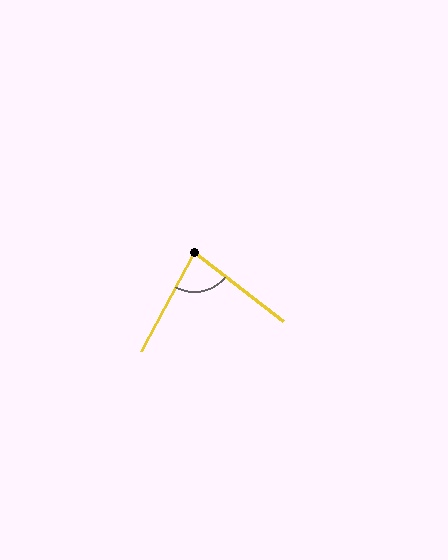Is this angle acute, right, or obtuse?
It is acute.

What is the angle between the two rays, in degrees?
Approximately 81 degrees.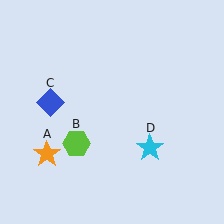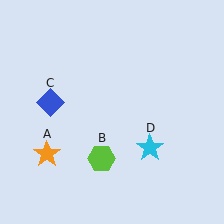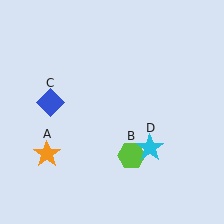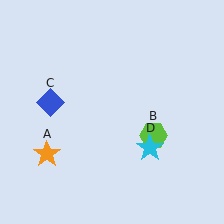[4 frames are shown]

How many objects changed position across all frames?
1 object changed position: lime hexagon (object B).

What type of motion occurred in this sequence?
The lime hexagon (object B) rotated counterclockwise around the center of the scene.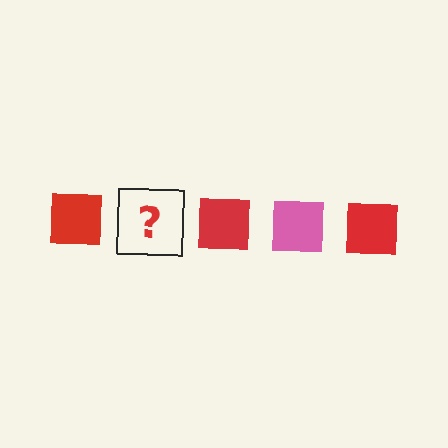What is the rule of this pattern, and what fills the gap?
The rule is that the pattern cycles through red, pink squares. The gap should be filled with a pink square.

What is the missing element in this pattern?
The missing element is a pink square.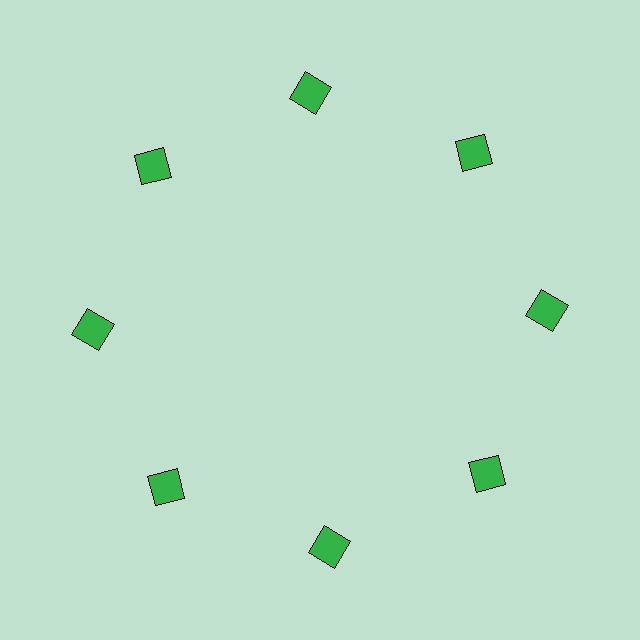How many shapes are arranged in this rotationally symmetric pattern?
There are 8 shapes, arranged in 8 groups of 1.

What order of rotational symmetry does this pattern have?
This pattern has 8-fold rotational symmetry.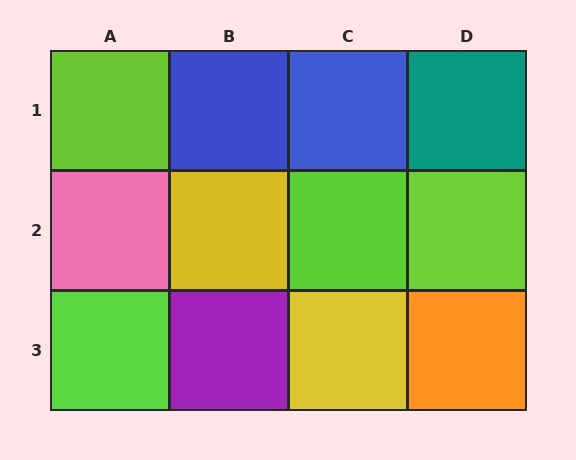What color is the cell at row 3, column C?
Yellow.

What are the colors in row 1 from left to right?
Lime, blue, blue, teal.